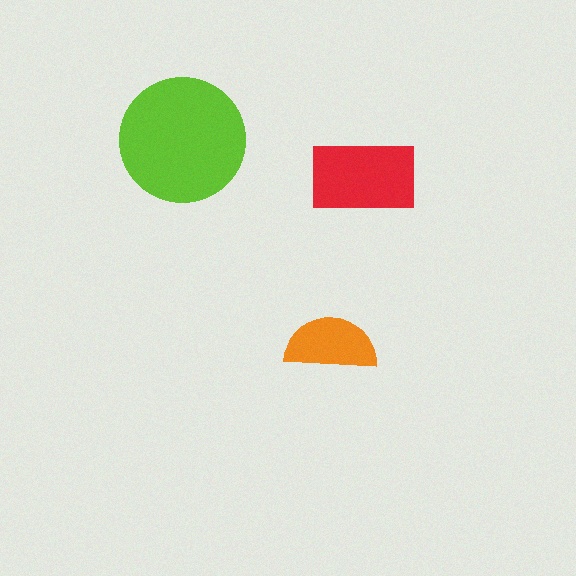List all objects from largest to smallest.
The lime circle, the red rectangle, the orange semicircle.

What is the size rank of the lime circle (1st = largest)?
1st.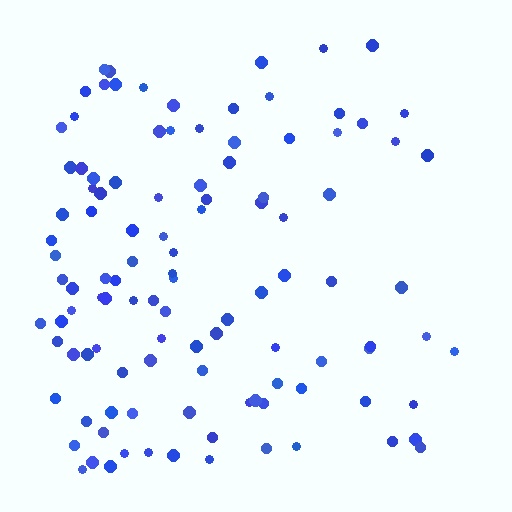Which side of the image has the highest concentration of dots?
The left.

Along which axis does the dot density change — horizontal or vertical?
Horizontal.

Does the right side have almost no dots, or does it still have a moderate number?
Still a moderate number, just noticeably fewer than the left.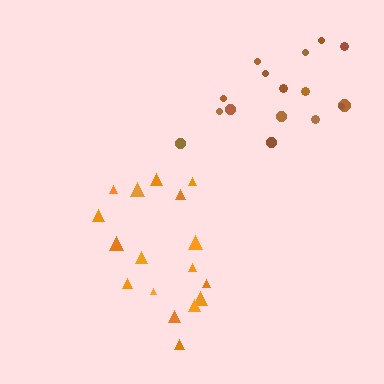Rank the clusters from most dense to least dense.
orange, brown.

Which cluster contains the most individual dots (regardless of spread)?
Orange (17).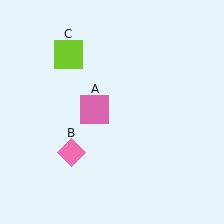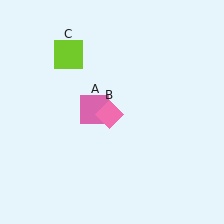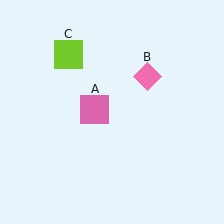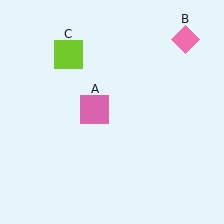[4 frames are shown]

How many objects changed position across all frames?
1 object changed position: pink diamond (object B).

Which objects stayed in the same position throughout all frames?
Pink square (object A) and lime square (object C) remained stationary.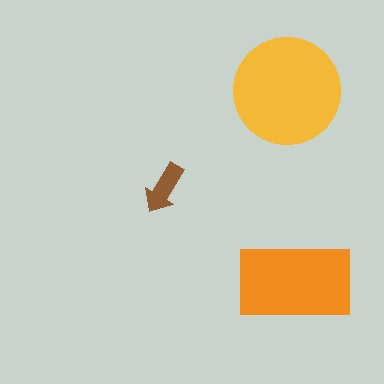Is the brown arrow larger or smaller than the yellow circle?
Smaller.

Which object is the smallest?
The brown arrow.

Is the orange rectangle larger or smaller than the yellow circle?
Smaller.